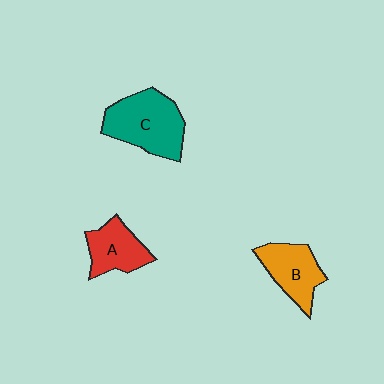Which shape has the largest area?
Shape C (teal).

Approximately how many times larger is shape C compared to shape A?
Approximately 1.6 times.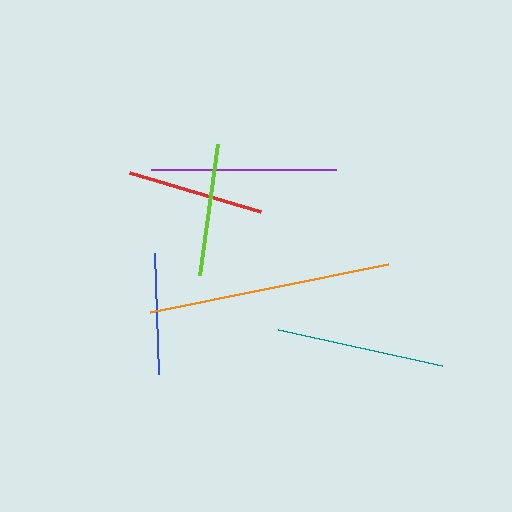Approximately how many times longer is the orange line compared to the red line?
The orange line is approximately 1.8 times the length of the red line.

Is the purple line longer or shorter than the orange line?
The orange line is longer than the purple line.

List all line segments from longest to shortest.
From longest to shortest: orange, purple, teal, red, lime, blue.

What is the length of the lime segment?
The lime segment is approximately 132 pixels long.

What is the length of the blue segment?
The blue segment is approximately 121 pixels long.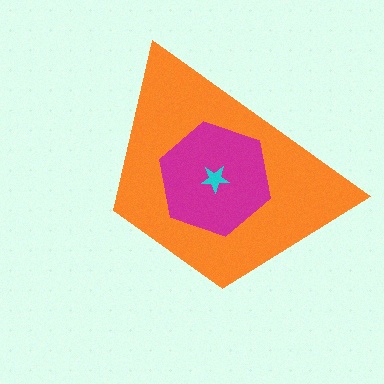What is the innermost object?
The cyan star.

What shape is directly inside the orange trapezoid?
The magenta hexagon.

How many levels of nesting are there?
3.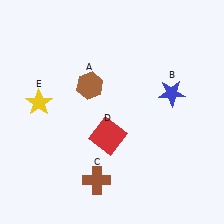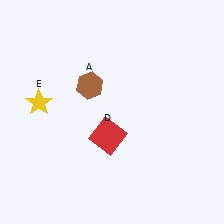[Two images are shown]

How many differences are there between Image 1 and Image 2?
There are 2 differences between the two images.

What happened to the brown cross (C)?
The brown cross (C) was removed in Image 2. It was in the bottom-left area of Image 1.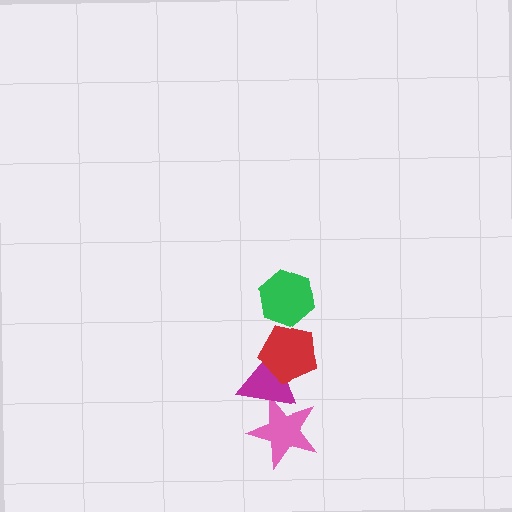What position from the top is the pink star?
The pink star is 4th from the top.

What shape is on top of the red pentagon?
The green hexagon is on top of the red pentagon.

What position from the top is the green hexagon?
The green hexagon is 1st from the top.